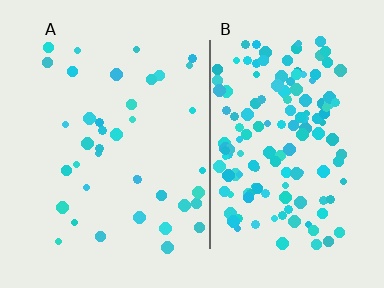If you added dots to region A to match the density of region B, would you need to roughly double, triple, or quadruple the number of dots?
Approximately quadruple.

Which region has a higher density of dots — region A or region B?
B (the right).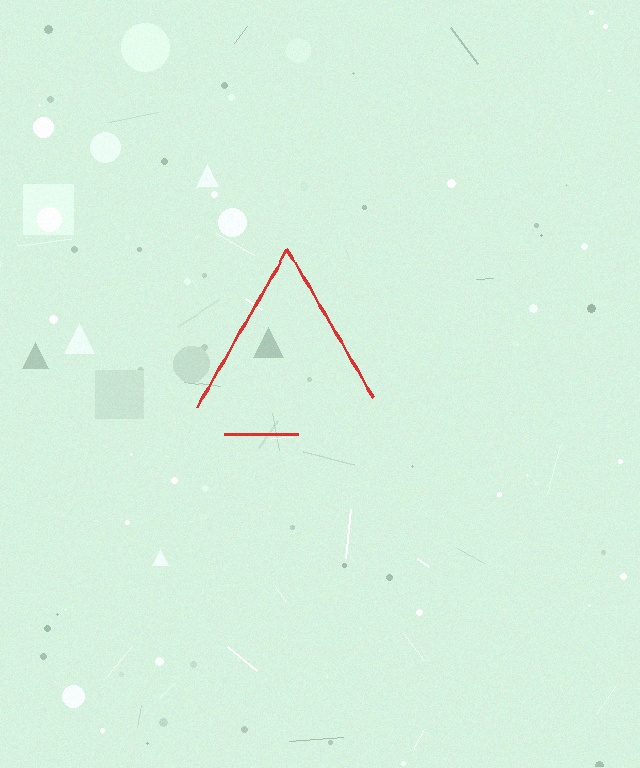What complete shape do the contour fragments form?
The contour fragments form a triangle.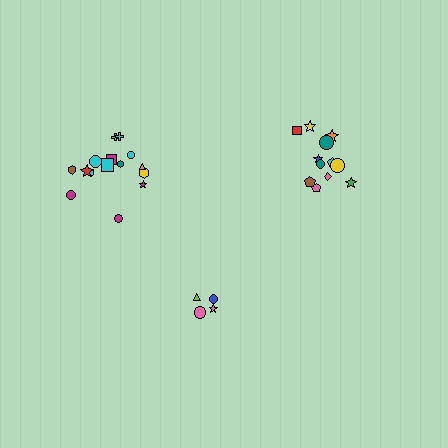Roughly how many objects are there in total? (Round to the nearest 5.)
Roughly 30 objects in total.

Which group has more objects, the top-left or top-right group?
The top-left group.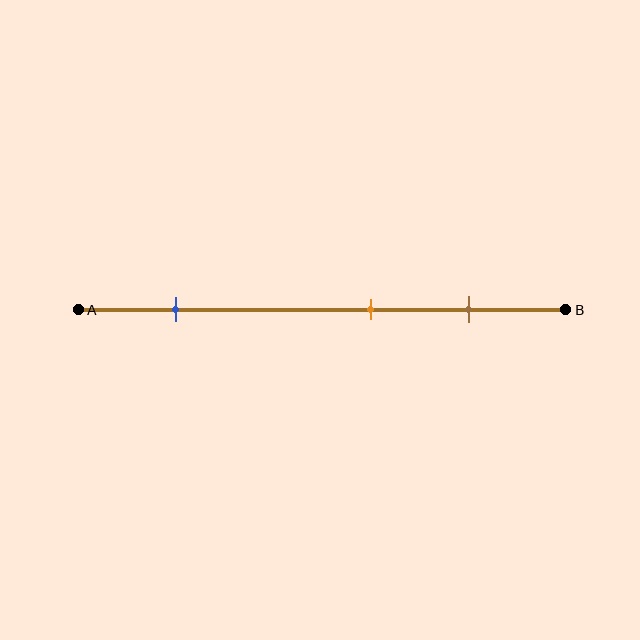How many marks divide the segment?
There are 3 marks dividing the segment.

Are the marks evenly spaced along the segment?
No, the marks are not evenly spaced.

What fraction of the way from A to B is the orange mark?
The orange mark is approximately 60% (0.6) of the way from A to B.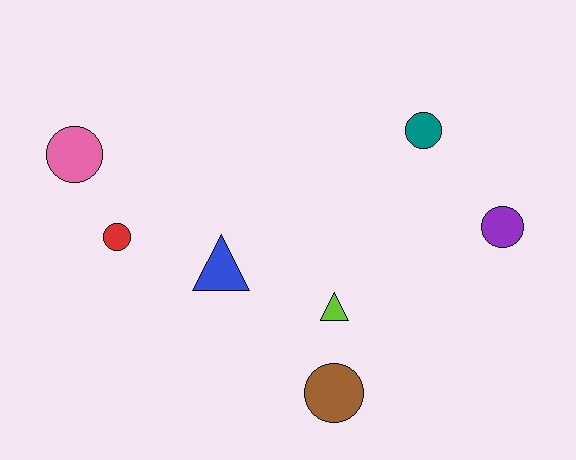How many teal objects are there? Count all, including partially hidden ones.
There is 1 teal object.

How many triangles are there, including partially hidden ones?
There are 2 triangles.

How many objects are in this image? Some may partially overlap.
There are 7 objects.